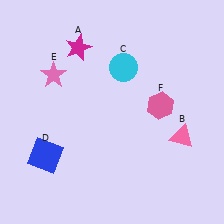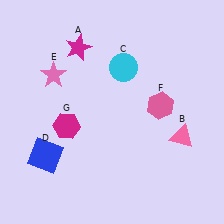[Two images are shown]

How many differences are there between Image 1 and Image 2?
There is 1 difference between the two images.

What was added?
A magenta hexagon (G) was added in Image 2.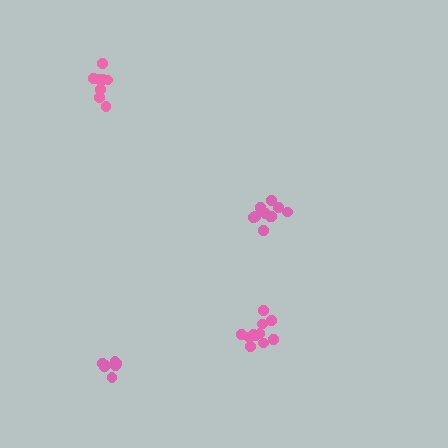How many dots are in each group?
Group 1: 8 dots, Group 2: 10 dots, Group 3: 7 dots, Group 4: 11 dots (36 total).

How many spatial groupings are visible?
There are 4 spatial groupings.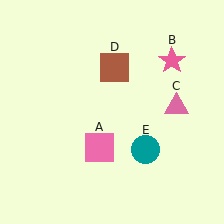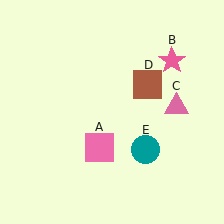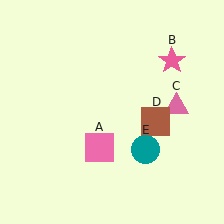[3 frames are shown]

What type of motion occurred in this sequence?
The brown square (object D) rotated clockwise around the center of the scene.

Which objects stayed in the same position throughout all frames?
Pink square (object A) and pink star (object B) and pink triangle (object C) and teal circle (object E) remained stationary.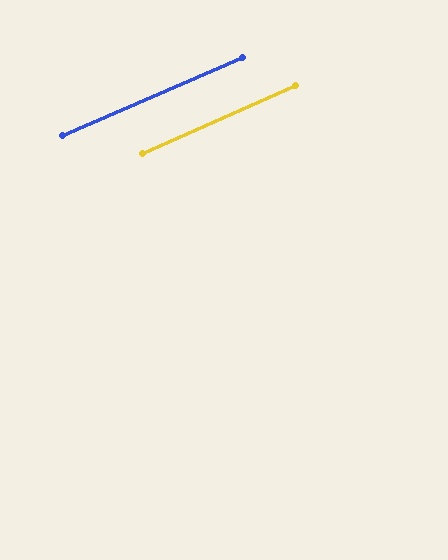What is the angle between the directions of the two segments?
Approximately 0 degrees.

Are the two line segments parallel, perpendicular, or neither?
Parallel — their directions differ by only 0.4°.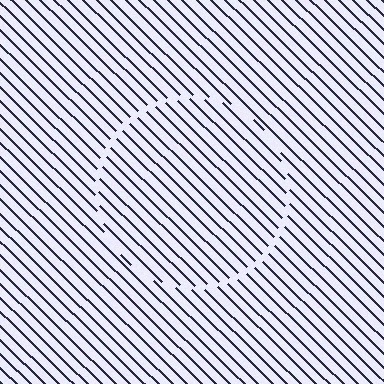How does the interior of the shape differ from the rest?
The interior of the shape contains the same grating, shifted by half a period — the contour is defined by the phase discontinuity where line-ends from the inner and outer gratings abut.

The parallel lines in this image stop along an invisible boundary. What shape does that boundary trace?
An illusory circle. The interior of the shape contains the same grating, shifted by half a period — the contour is defined by the phase discontinuity where line-ends from the inner and outer gratings abut.